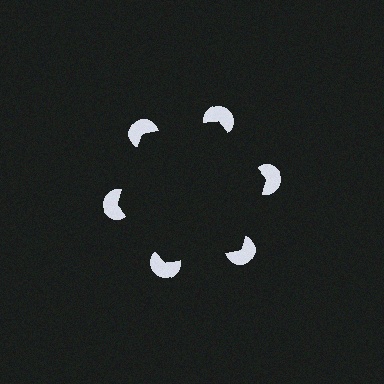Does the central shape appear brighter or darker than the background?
It typically appears slightly darker than the background, even though no actual brightness change is drawn.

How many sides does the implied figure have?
6 sides.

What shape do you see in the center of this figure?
An illusory hexagon — its edges are inferred from the aligned wedge cuts in the pac-man discs, not physically drawn.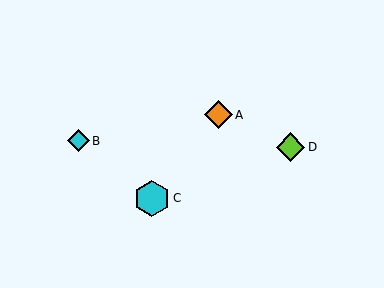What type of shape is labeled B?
Shape B is a cyan diamond.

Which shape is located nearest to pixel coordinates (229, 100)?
The orange diamond (labeled A) at (218, 115) is nearest to that location.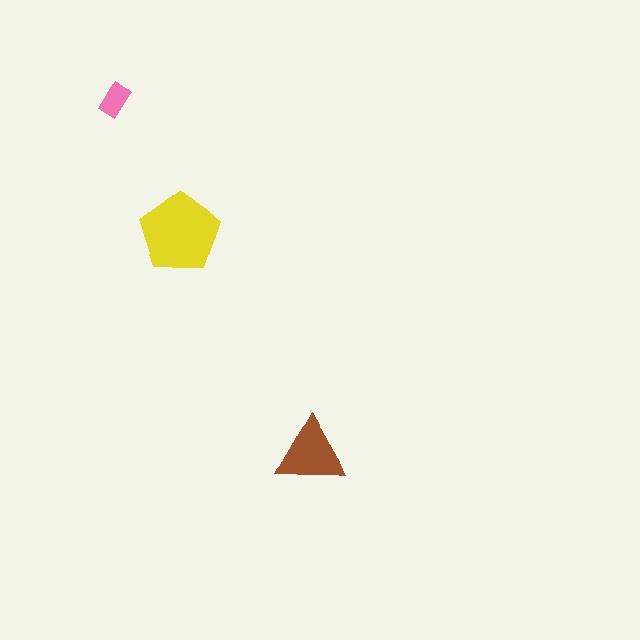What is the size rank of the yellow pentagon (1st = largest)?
1st.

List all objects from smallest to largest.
The pink rectangle, the brown triangle, the yellow pentagon.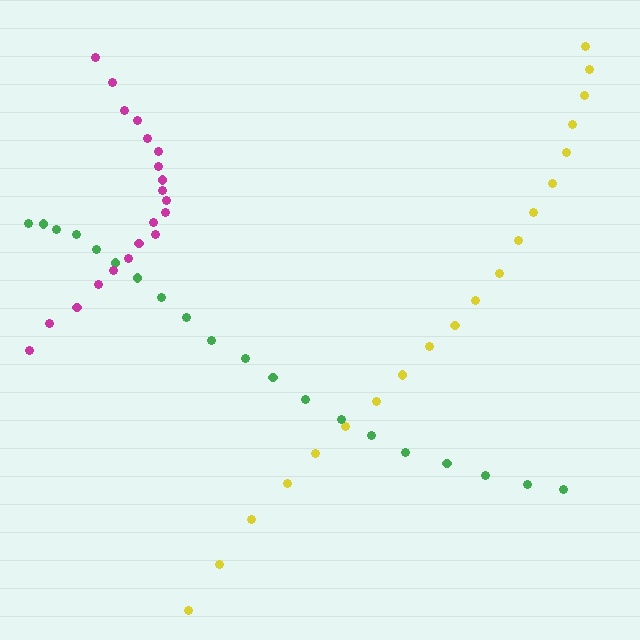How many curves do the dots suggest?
There are 3 distinct paths.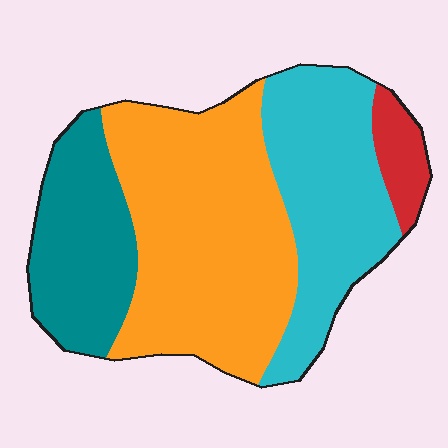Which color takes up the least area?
Red, at roughly 5%.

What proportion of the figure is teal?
Teal takes up about one fifth (1/5) of the figure.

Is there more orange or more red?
Orange.